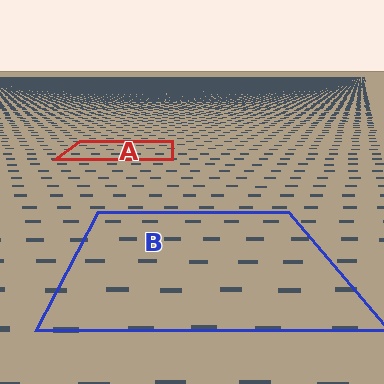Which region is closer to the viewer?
Region B is closer. The texture elements there are larger and more spread out.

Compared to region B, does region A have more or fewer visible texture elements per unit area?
Region A has more texture elements per unit area — they are packed more densely because it is farther away.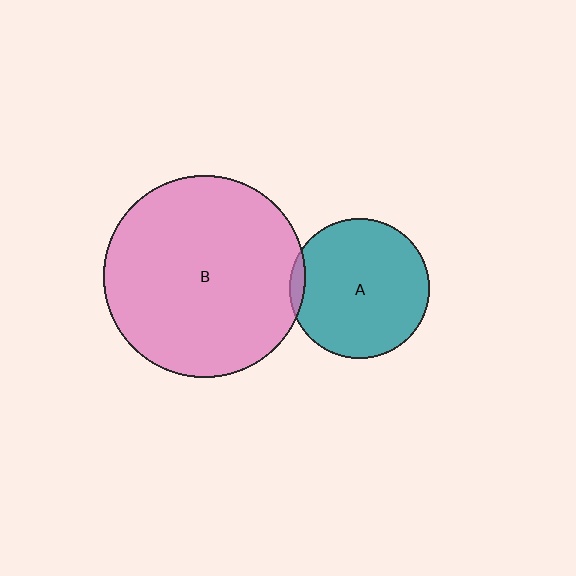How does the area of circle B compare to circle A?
Approximately 2.1 times.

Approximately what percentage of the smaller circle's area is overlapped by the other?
Approximately 5%.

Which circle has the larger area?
Circle B (pink).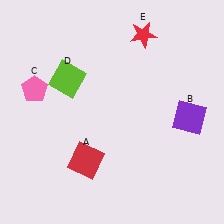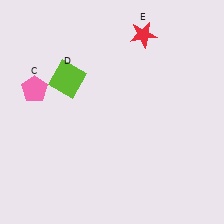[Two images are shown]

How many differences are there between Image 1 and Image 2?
There are 2 differences between the two images.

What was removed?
The red square (A), the purple square (B) were removed in Image 2.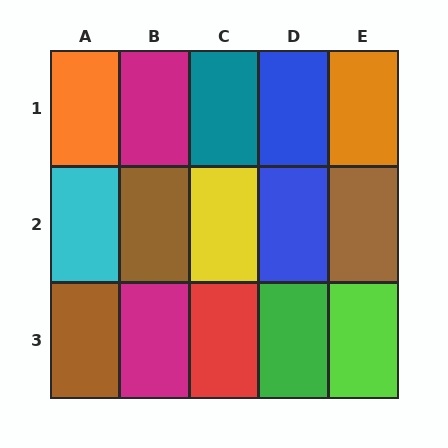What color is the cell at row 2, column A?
Cyan.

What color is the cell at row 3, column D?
Green.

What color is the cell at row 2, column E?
Brown.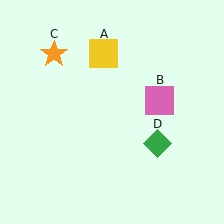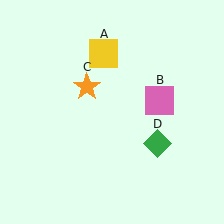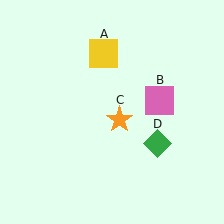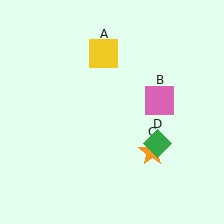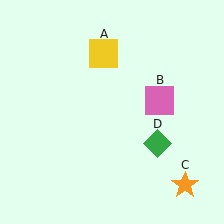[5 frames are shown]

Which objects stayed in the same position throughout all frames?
Yellow square (object A) and pink square (object B) and green diamond (object D) remained stationary.